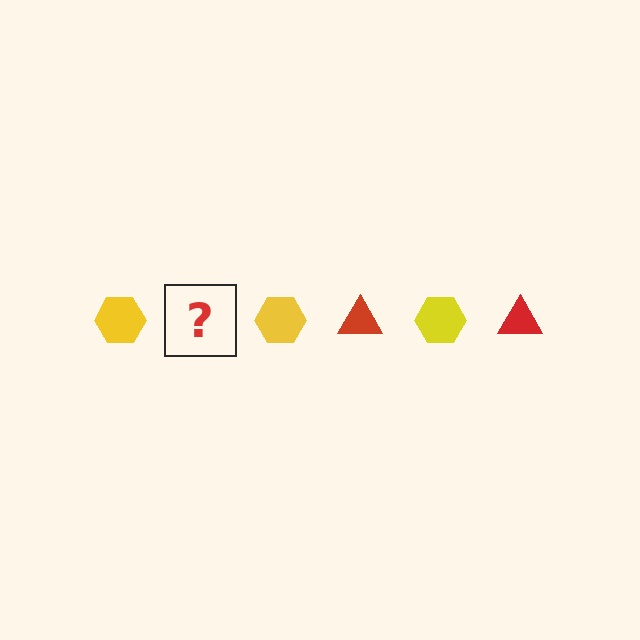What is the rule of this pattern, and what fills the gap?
The rule is that the pattern alternates between yellow hexagon and red triangle. The gap should be filled with a red triangle.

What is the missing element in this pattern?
The missing element is a red triangle.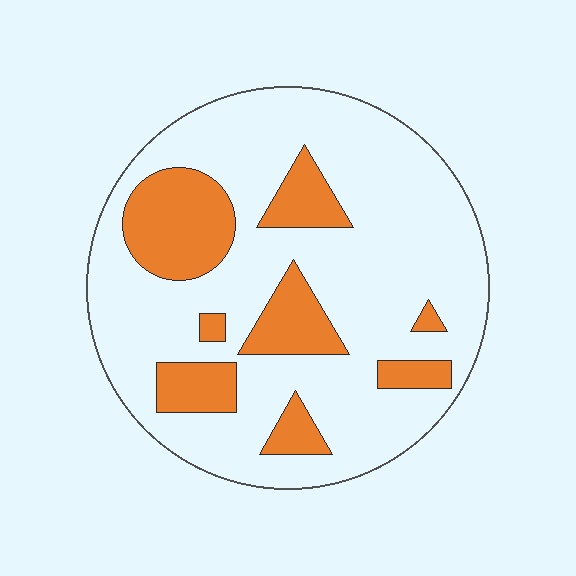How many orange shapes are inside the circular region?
8.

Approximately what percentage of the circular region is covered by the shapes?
Approximately 25%.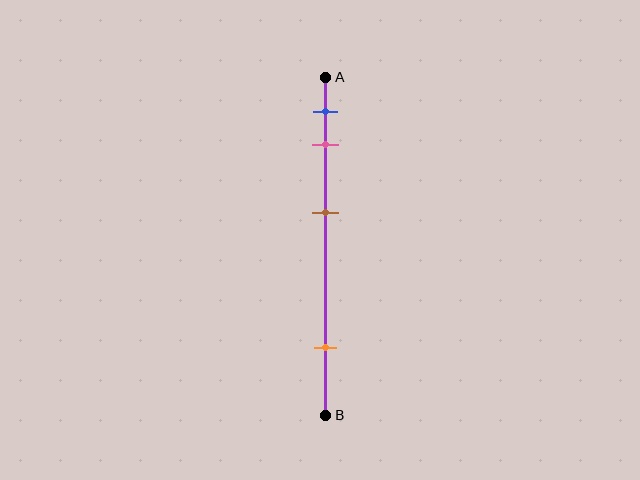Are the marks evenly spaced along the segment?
No, the marks are not evenly spaced.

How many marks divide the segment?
There are 4 marks dividing the segment.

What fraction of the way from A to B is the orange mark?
The orange mark is approximately 80% (0.8) of the way from A to B.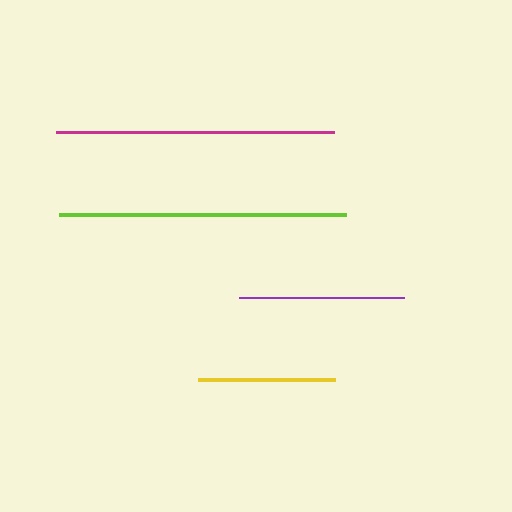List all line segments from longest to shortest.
From longest to shortest: lime, magenta, purple, yellow.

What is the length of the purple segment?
The purple segment is approximately 165 pixels long.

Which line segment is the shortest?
The yellow line is the shortest at approximately 137 pixels.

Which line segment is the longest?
The lime line is the longest at approximately 288 pixels.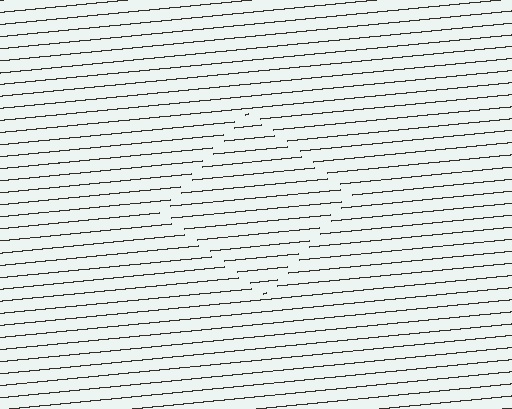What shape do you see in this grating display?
An illusory square. The interior of the shape contains the same grating, shifted by half a period — the contour is defined by the phase discontinuity where line-ends from the inner and outer gratings abut.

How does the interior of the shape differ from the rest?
The interior of the shape contains the same grating, shifted by half a period — the contour is defined by the phase discontinuity where line-ends from the inner and outer gratings abut.